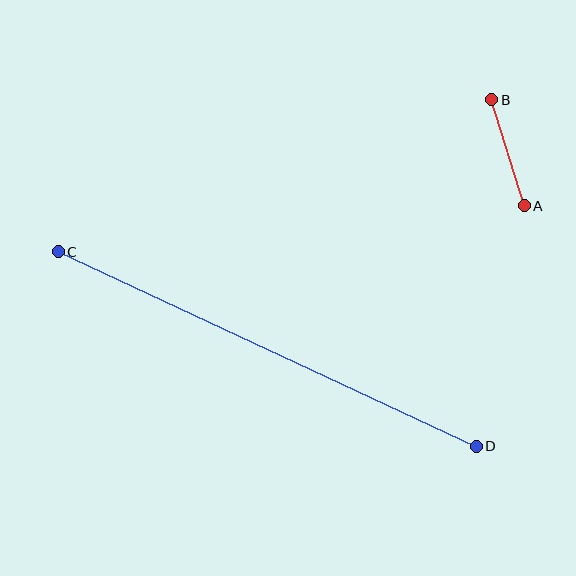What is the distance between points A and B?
The distance is approximately 111 pixels.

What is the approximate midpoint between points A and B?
The midpoint is at approximately (508, 153) pixels.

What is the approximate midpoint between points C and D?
The midpoint is at approximately (267, 349) pixels.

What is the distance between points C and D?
The distance is approximately 461 pixels.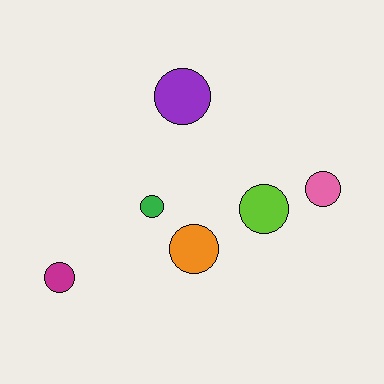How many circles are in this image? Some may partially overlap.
There are 6 circles.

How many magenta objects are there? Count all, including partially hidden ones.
There is 1 magenta object.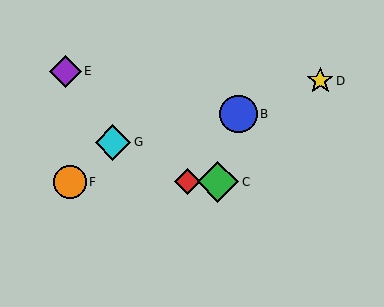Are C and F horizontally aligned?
Yes, both are at y≈182.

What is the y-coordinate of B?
Object B is at y≈114.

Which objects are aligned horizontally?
Objects A, C, F are aligned horizontally.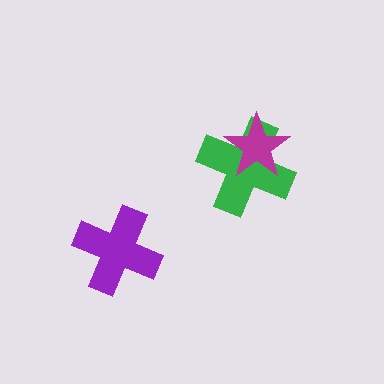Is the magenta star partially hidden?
No, no other shape covers it.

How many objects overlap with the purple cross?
0 objects overlap with the purple cross.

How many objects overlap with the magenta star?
1 object overlaps with the magenta star.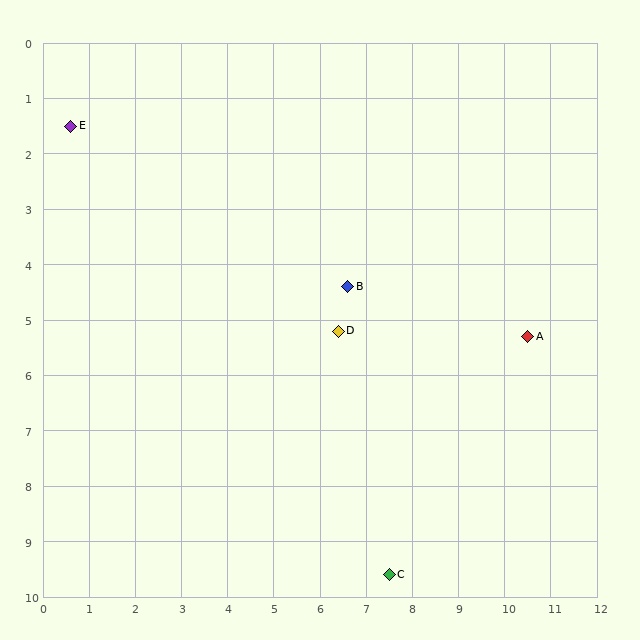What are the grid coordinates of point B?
Point B is at approximately (6.6, 4.4).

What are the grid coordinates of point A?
Point A is at approximately (10.5, 5.3).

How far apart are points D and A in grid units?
Points D and A are about 4.1 grid units apart.